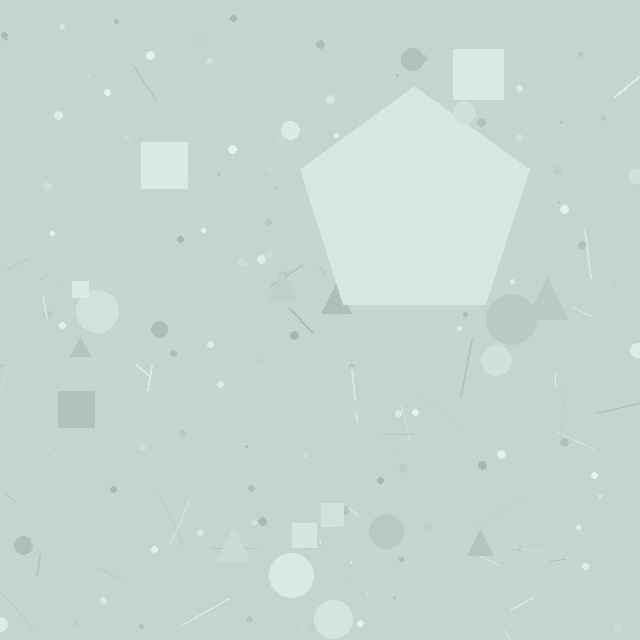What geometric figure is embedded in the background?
A pentagon is embedded in the background.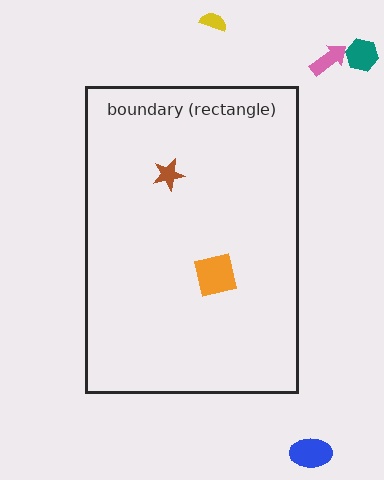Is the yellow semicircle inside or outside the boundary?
Outside.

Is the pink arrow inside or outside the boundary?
Outside.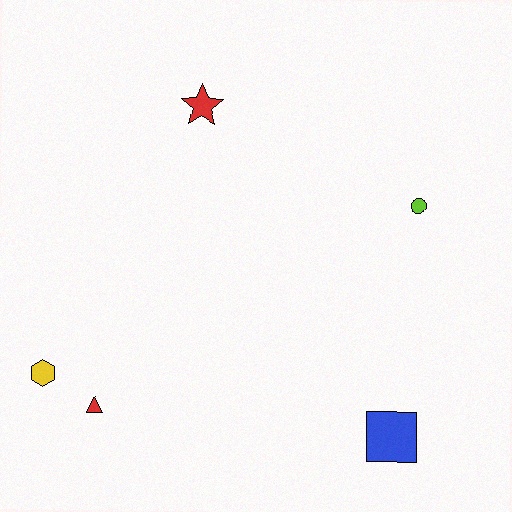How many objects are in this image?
There are 5 objects.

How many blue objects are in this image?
There is 1 blue object.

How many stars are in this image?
There is 1 star.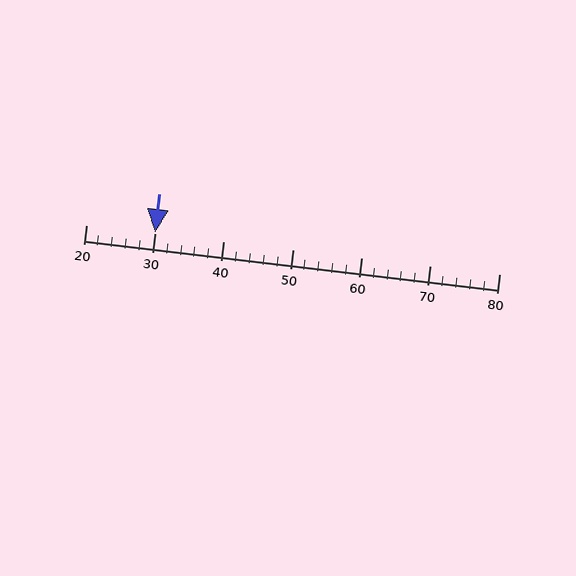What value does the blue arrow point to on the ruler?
The blue arrow points to approximately 30.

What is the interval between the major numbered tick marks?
The major tick marks are spaced 10 units apart.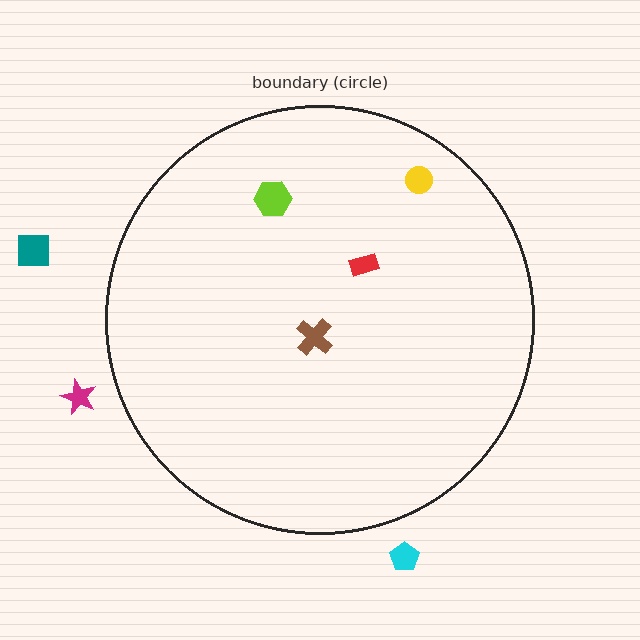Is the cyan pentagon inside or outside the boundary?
Outside.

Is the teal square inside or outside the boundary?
Outside.